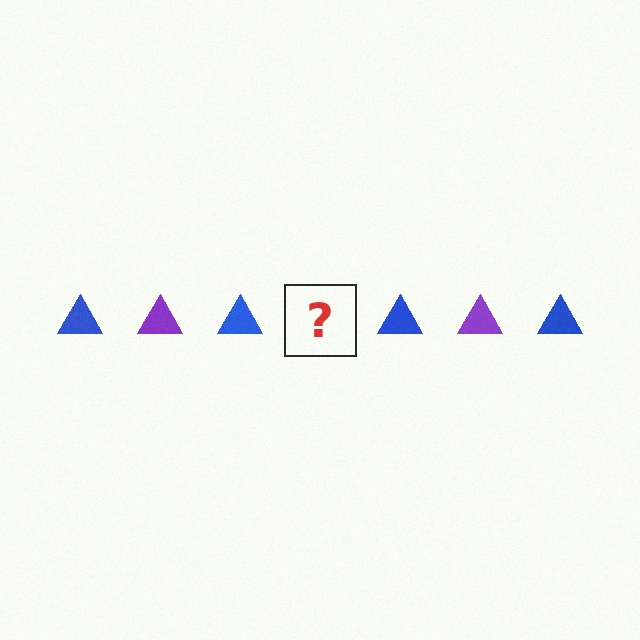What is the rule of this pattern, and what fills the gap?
The rule is that the pattern cycles through blue, purple triangles. The gap should be filled with a purple triangle.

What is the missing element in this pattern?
The missing element is a purple triangle.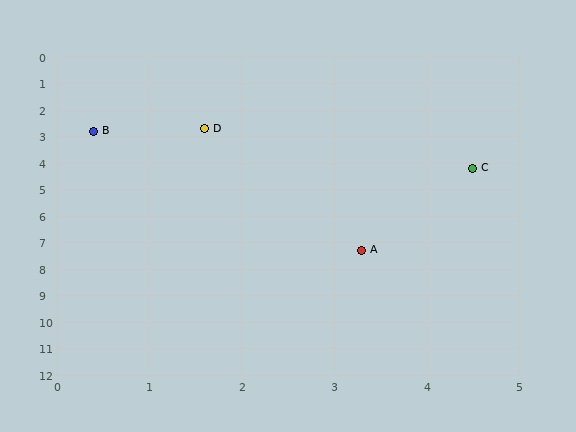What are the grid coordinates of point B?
Point B is at approximately (0.4, 2.8).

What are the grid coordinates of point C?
Point C is at approximately (4.5, 4.2).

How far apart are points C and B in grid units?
Points C and B are about 4.3 grid units apart.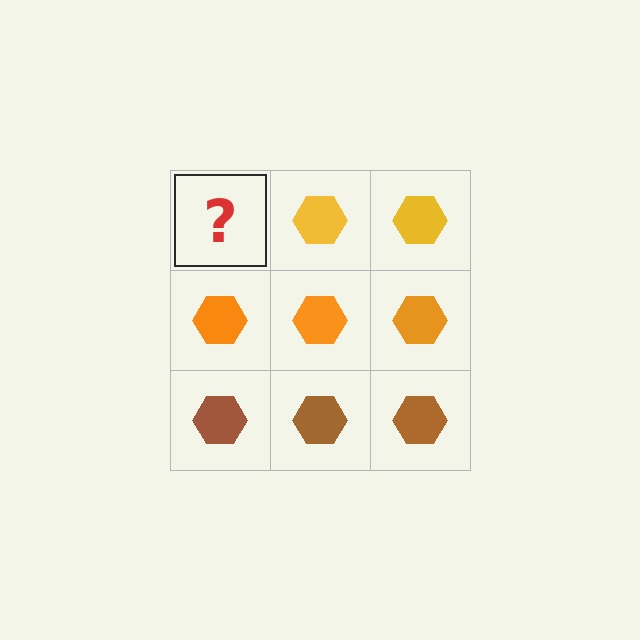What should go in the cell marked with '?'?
The missing cell should contain a yellow hexagon.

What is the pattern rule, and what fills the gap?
The rule is that each row has a consistent color. The gap should be filled with a yellow hexagon.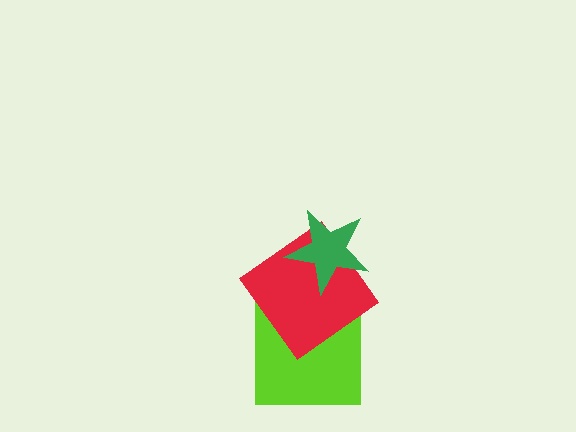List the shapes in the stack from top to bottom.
From top to bottom: the green star, the red diamond, the lime square.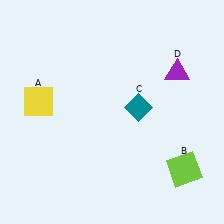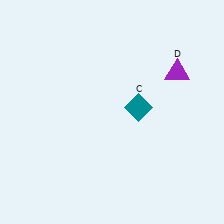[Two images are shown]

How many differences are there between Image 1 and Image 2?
There are 2 differences between the two images.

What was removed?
The lime square (B), the yellow square (A) were removed in Image 2.